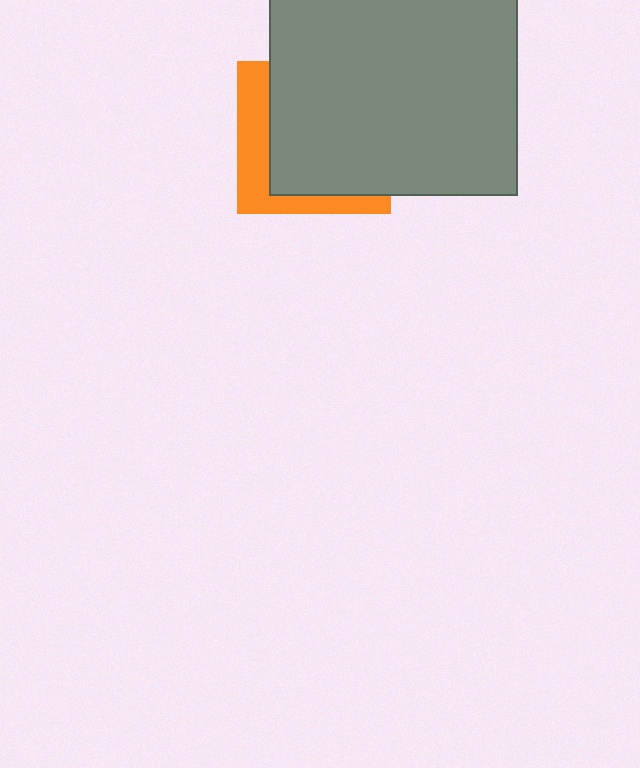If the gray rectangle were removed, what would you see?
You would see the complete orange square.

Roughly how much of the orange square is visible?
A small part of it is visible (roughly 30%).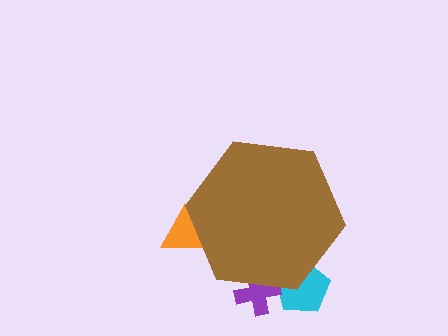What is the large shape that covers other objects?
A brown hexagon.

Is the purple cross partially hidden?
Yes, the purple cross is partially hidden behind the brown hexagon.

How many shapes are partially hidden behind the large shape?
3 shapes are partially hidden.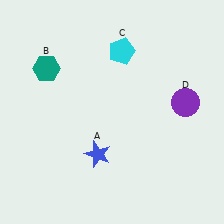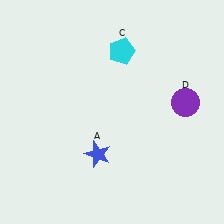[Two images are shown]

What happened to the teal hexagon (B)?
The teal hexagon (B) was removed in Image 2. It was in the top-left area of Image 1.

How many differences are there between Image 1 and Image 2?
There is 1 difference between the two images.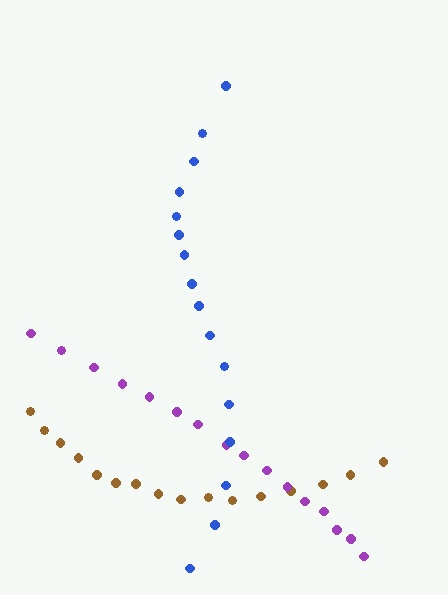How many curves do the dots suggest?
There are 3 distinct paths.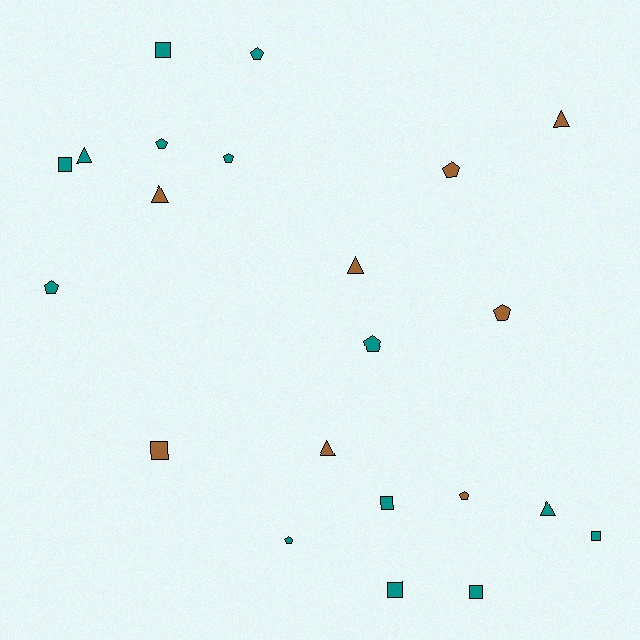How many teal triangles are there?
There are 2 teal triangles.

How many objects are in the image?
There are 22 objects.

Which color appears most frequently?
Teal, with 14 objects.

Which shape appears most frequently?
Pentagon, with 9 objects.